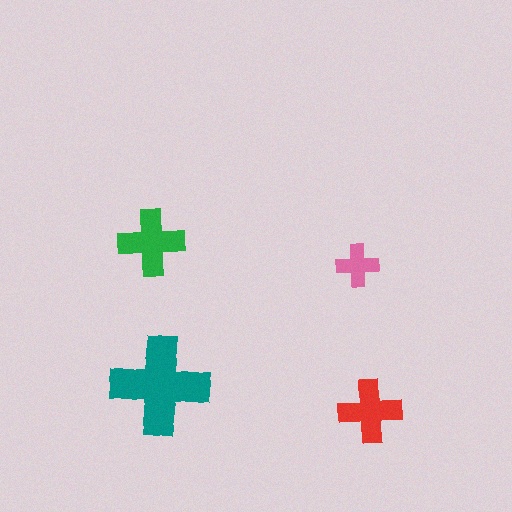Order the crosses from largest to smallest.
the teal one, the green one, the red one, the pink one.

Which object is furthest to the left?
The green cross is leftmost.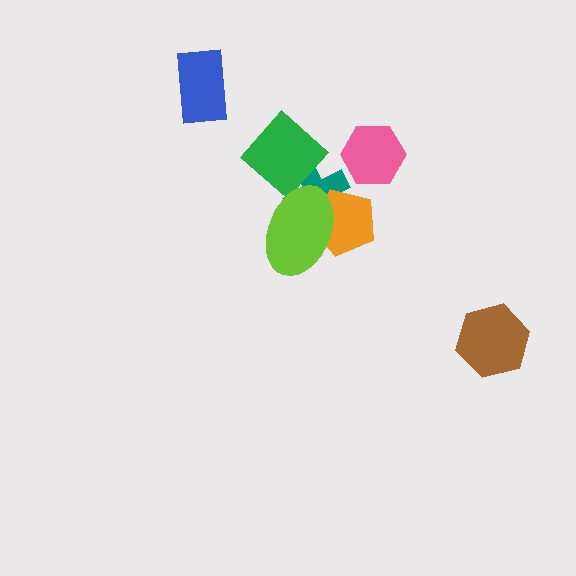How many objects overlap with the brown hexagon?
0 objects overlap with the brown hexagon.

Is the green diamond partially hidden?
Yes, it is partially covered by another shape.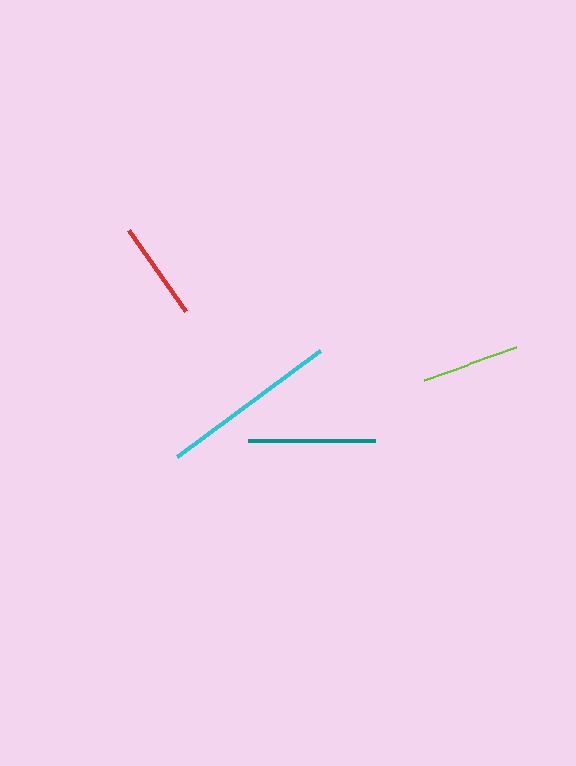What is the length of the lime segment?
The lime segment is approximately 97 pixels long.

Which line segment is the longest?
The cyan line is the longest at approximately 177 pixels.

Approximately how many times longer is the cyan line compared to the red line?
The cyan line is approximately 1.8 times the length of the red line.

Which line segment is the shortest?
The lime line is the shortest at approximately 97 pixels.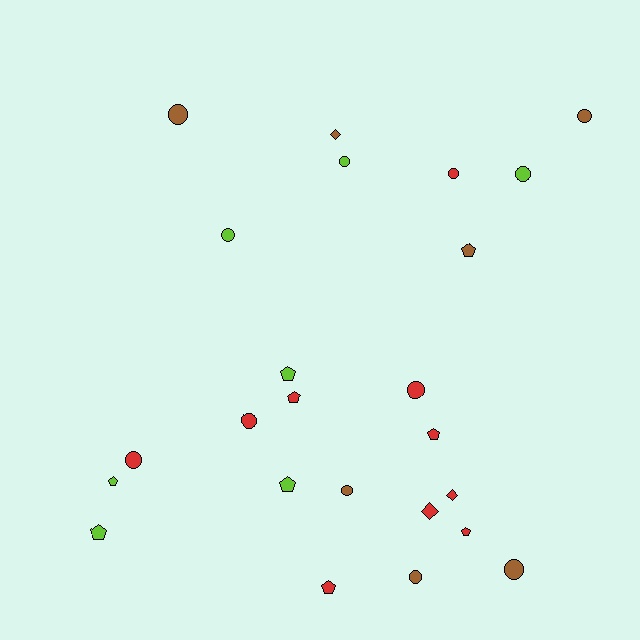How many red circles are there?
There are 4 red circles.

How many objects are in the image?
There are 24 objects.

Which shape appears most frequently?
Circle, with 12 objects.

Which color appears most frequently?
Red, with 10 objects.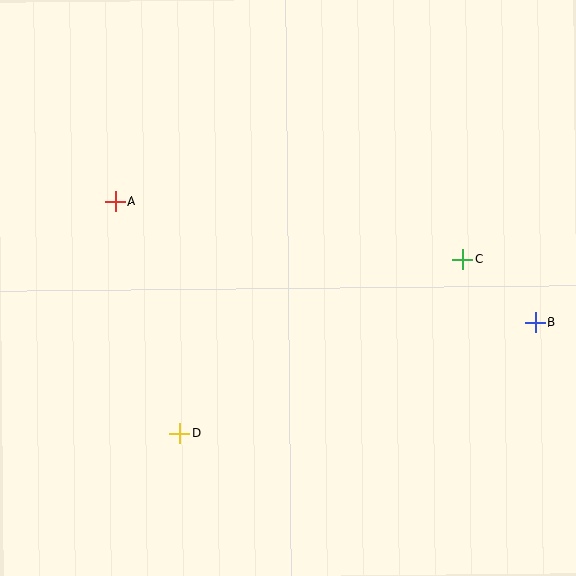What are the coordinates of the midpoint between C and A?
The midpoint between C and A is at (289, 231).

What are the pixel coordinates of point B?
Point B is at (536, 323).